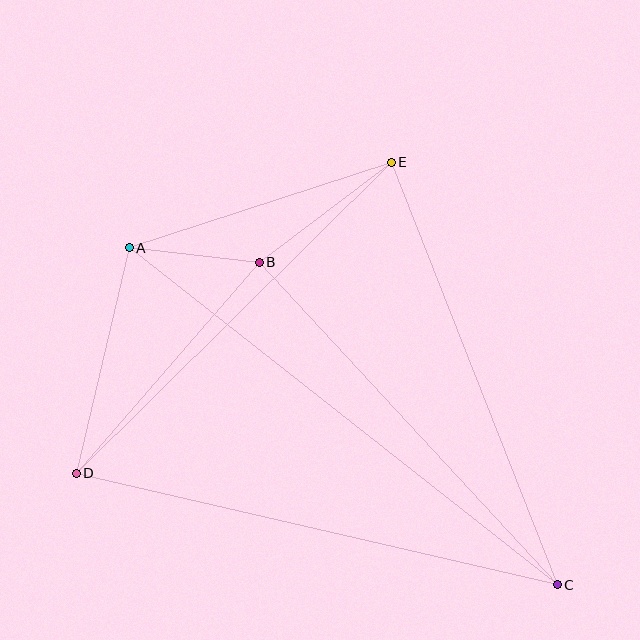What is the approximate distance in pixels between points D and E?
The distance between D and E is approximately 443 pixels.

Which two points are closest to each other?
Points A and B are closest to each other.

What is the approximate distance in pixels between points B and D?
The distance between B and D is approximately 280 pixels.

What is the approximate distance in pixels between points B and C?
The distance between B and C is approximately 439 pixels.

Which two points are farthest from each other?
Points A and C are farthest from each other.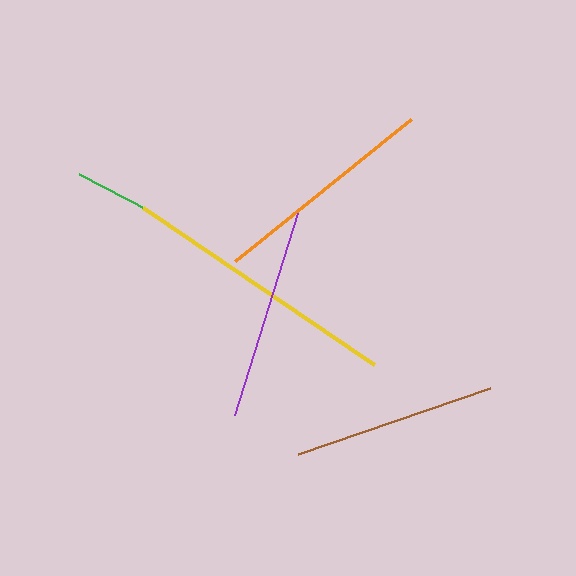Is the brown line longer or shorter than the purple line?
The purple line is longer than the brown line.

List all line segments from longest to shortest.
From longest to shortest: yellow, orange, purple, brown, green.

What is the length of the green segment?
The green segment is approximately 80 pixels long.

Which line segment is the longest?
The yellow line is the longest at approximately 279 pixels.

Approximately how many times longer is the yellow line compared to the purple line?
The yellow line is approximately 1.3 times the length of the purple line.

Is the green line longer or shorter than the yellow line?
The yellow line is longer than the green line.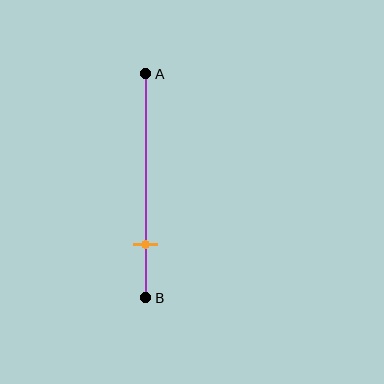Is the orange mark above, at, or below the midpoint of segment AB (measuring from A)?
The orange mark is below the midpoint of segment AB.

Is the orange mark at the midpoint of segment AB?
No, the mark is at about 75% from A, not at the 50% midpoint.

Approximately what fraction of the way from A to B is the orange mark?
The orange mark is approximately 75% of the way from A to B.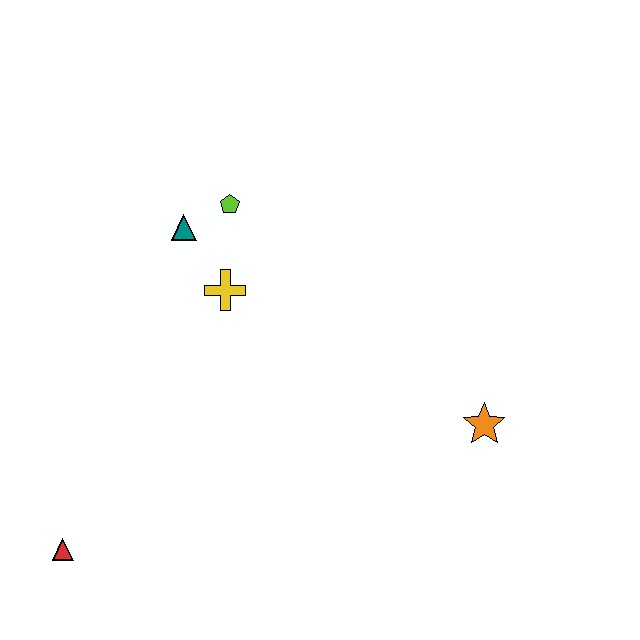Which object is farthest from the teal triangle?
The orange star is farthest from the teal triangle.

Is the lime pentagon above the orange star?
Yes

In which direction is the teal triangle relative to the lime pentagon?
The teal triangle is to the left of the lime pentagon.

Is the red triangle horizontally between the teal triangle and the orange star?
No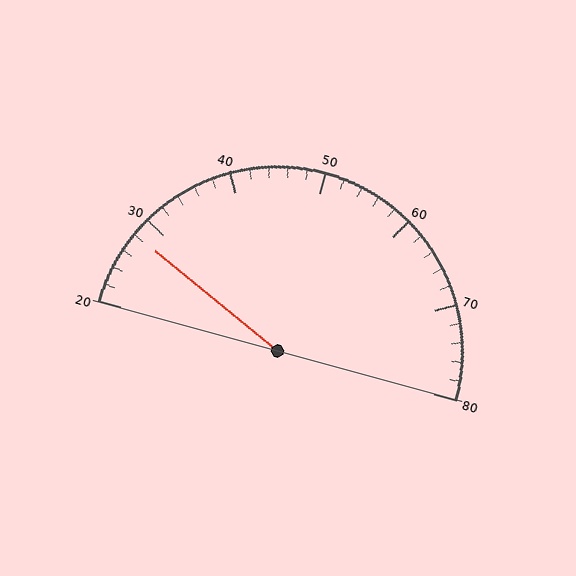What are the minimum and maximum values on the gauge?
The gauge ranges from 20 to 80.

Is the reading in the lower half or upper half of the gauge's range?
The reading is in the lower half of the range (20 to 80).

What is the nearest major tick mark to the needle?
The nearest major tick mark is 30.